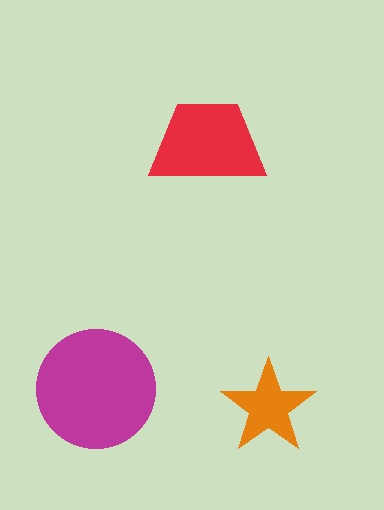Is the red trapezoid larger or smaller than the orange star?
Larger.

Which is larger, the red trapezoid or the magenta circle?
The magenta circle.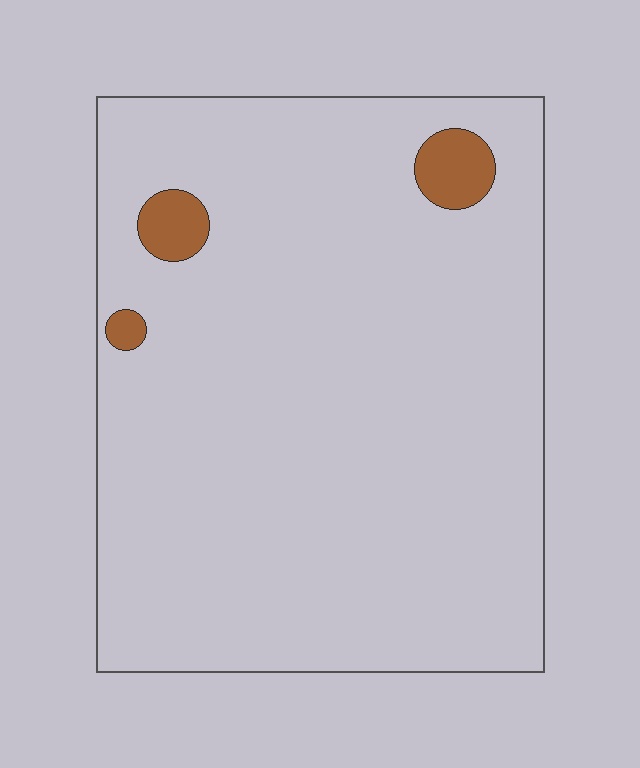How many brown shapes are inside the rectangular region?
3.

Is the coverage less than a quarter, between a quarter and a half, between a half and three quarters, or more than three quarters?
Less than a quarter.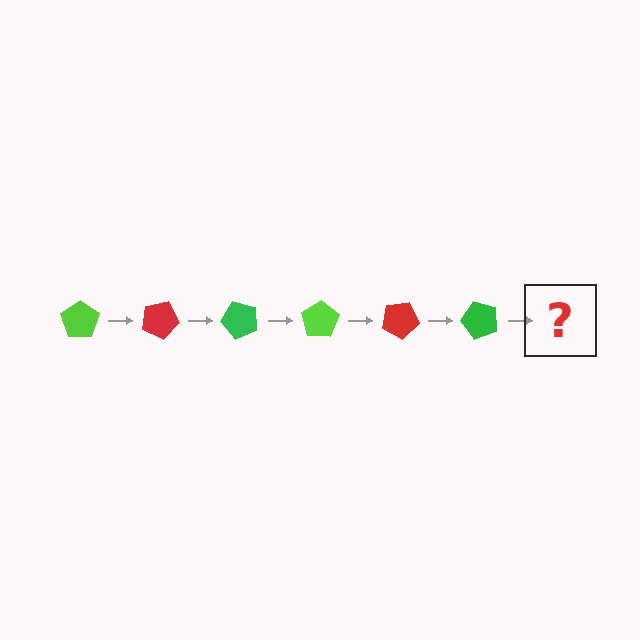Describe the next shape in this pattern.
It should be a lime pentagon, rotated 150 degrees from the start.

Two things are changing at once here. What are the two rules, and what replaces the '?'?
The two rules are that it rotates 25 degrees each step and the color cycles through lime, red, and green. The '?' should be a lime pentagon, rotated 150 degrees from the start.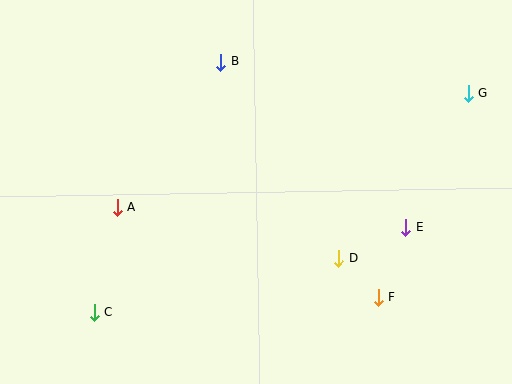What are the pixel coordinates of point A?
Point A is at (118, 207).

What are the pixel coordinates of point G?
Point G is at (469, 94).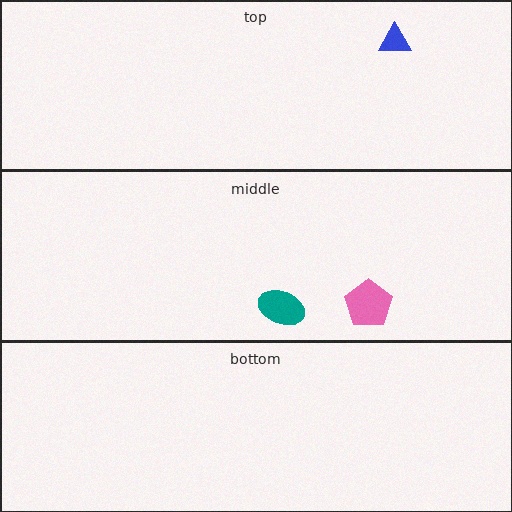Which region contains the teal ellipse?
The middle region.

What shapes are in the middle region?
The pink pentagon, the teal ellipse.